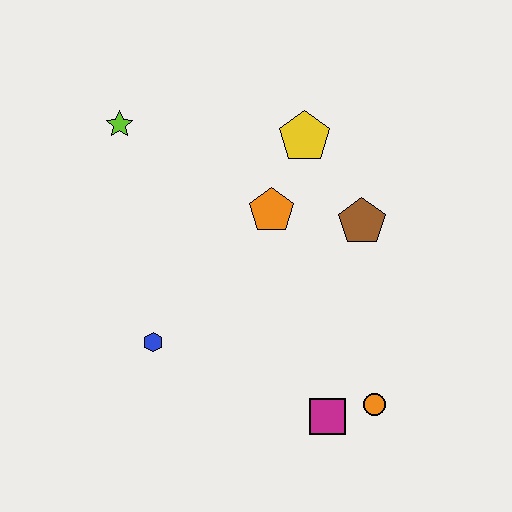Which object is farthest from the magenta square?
The lime star is farthest from the magenta square.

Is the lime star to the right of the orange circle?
No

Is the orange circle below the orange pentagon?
Yes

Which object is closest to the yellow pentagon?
The orange pentagon is closest to the yellow pentagon.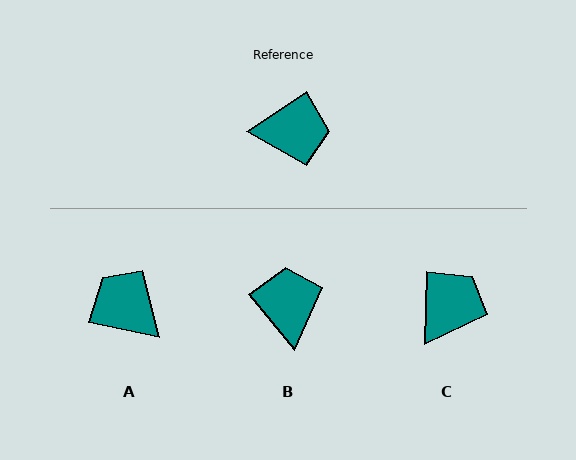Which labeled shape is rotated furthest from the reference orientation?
A, about 134 degrees away.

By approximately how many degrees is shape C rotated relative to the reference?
Approximately 55 degrees counter-clockwise.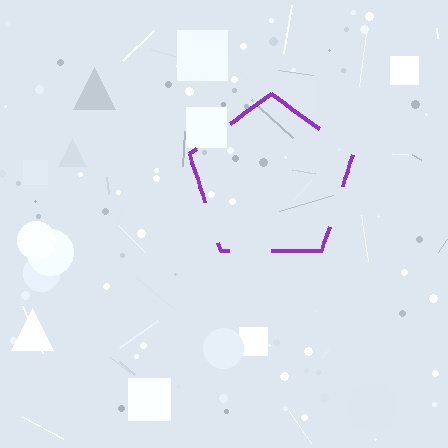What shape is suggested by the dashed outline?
The dashed outline suggests a pentagon.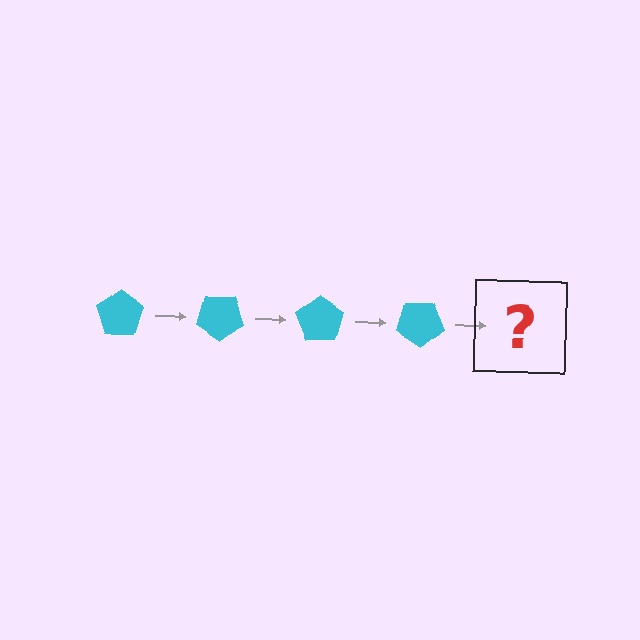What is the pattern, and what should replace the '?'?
The pattern is that the pentagon rotates 35 degrees each step. The '?' should be a cyan pentagon rotated 140 degrees.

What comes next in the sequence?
The next element should be a cyan pentagon rotated 140 degrees.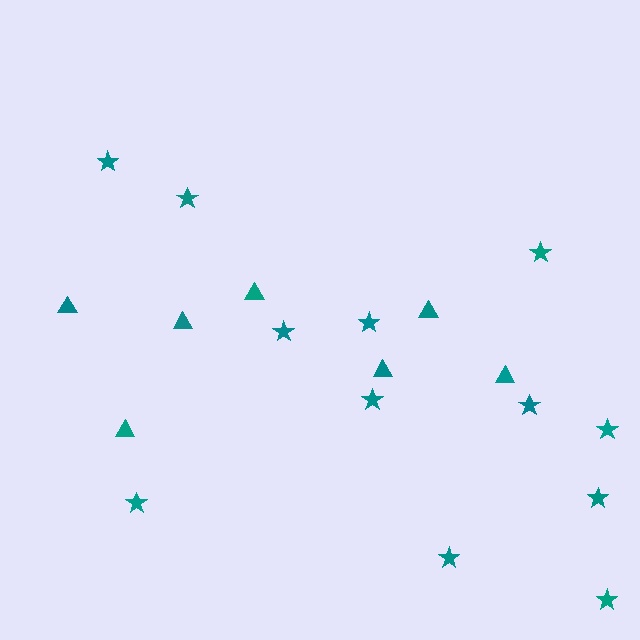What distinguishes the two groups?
There are 2 groups: one group of triangles (7) and one group of stars (12).